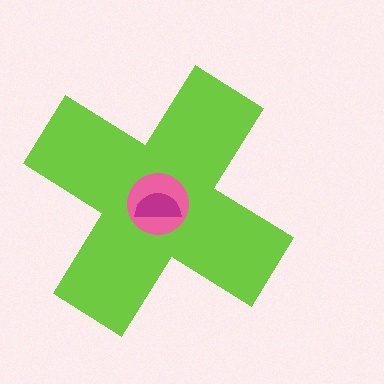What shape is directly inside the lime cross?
The pink circle.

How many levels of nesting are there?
3.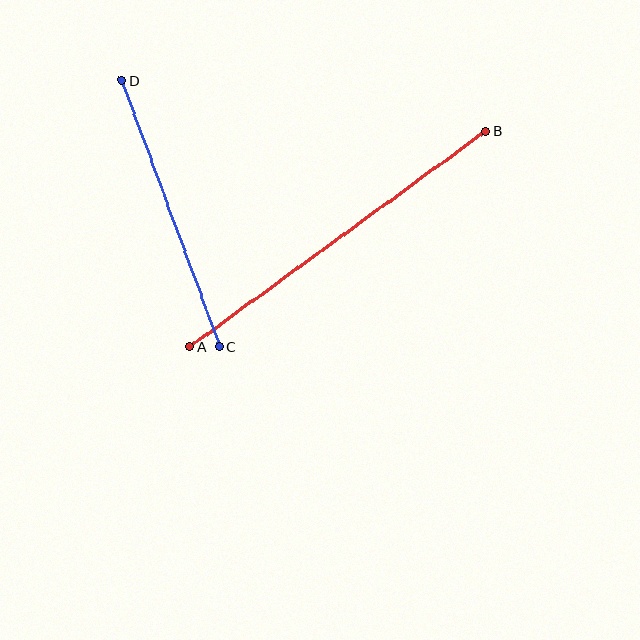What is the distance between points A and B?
The distance is approximately 366 pixels.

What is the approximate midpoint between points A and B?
The midpoint is at approximately (338, 239) pixels.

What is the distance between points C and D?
The distance is approximately 284 pixels.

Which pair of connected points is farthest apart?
Points A and B are farthest apart.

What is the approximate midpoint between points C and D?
The midpoint is at approximately (171, 213) pixels.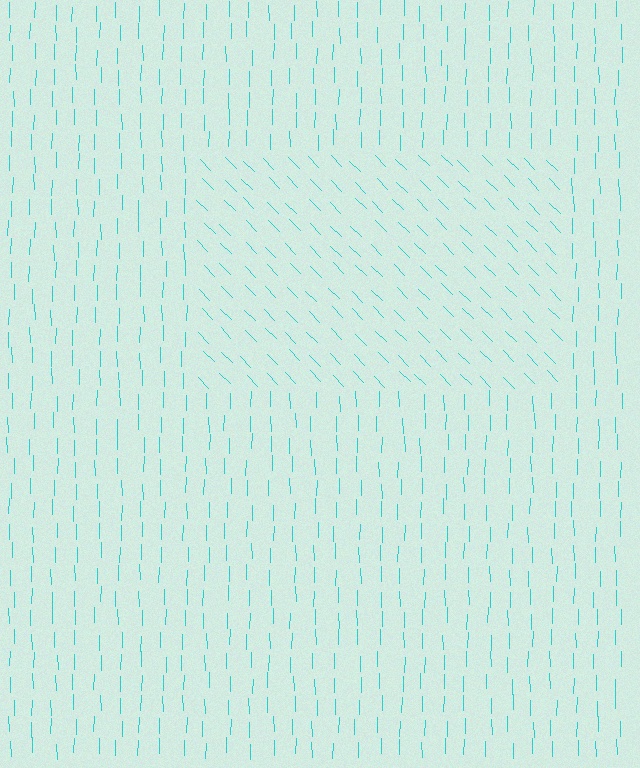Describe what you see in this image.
The image is filled with small cyan line segments. A rectangle region in the image has lines oriented differently from the surrounding lines, creating a visible texture boundary.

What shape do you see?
I see a rectangle.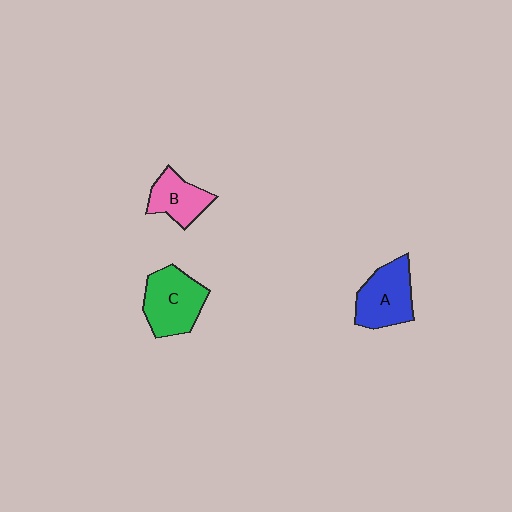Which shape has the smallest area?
Shape B (pink).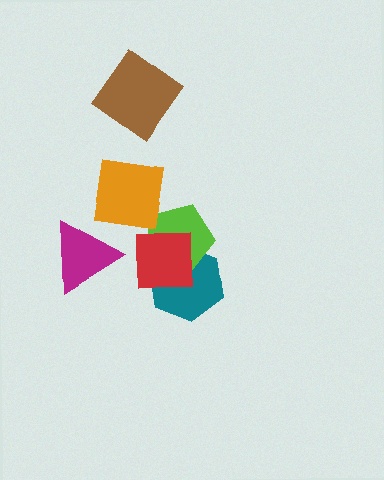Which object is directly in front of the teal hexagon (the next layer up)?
The lime pentagon is directly in front of the teal hexagon.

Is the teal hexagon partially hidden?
Yes, it is partially covered by another shape.